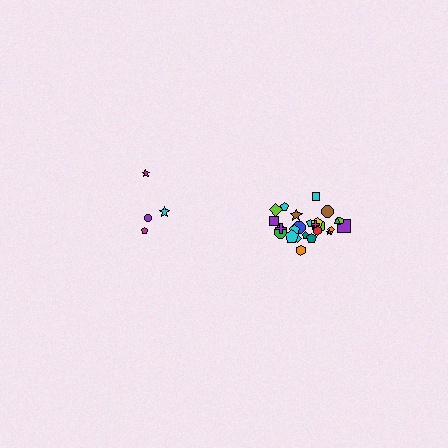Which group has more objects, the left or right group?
The right group.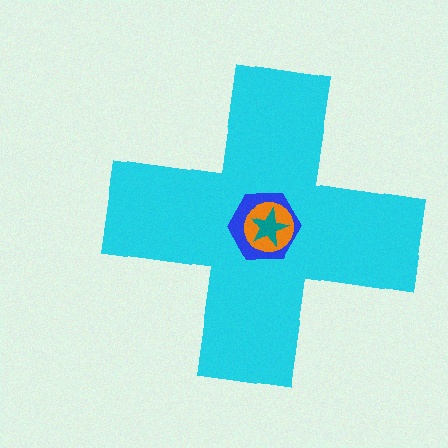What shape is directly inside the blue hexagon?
The orange circle.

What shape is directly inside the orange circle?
The teal star.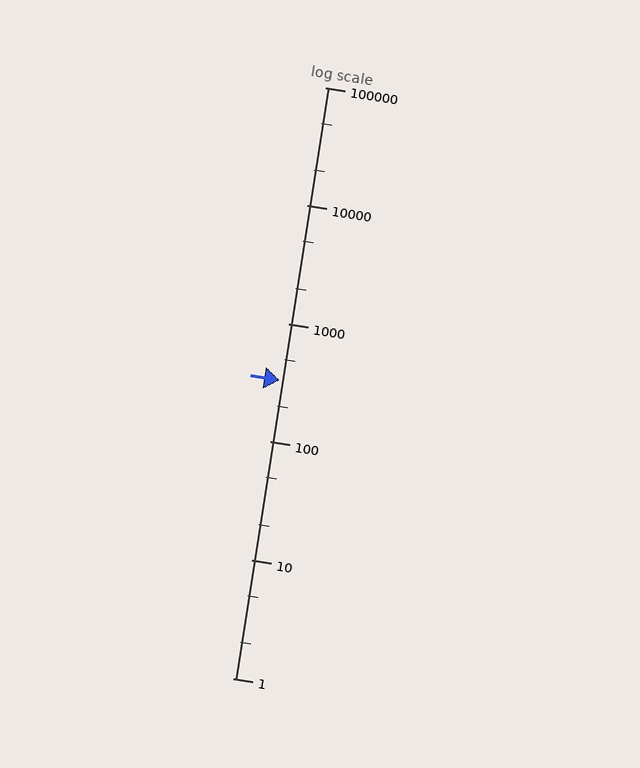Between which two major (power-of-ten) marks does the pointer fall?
The pointer is between 100 and 1000.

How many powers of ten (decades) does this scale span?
The scale spans 5 decades, from 1 to 100000.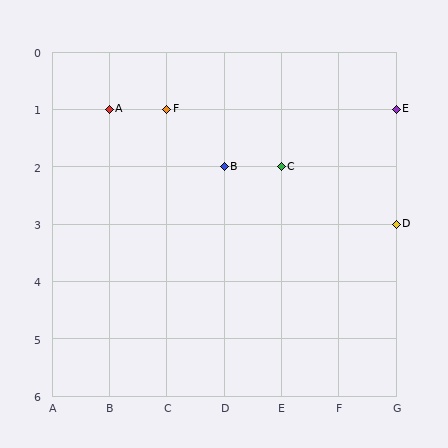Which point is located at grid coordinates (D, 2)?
Point B is at (D, 2).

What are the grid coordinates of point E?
Point E is at grid coordinates (G, 1).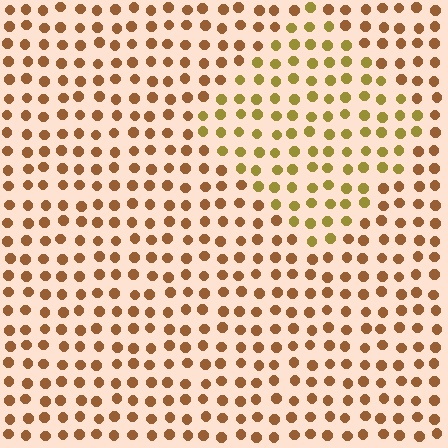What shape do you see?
I see a diamond.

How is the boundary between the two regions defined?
The boundary is defined purely by a slight shift in hue (about 30 degrees). Spacing, size, and orientation are identical on both sides.